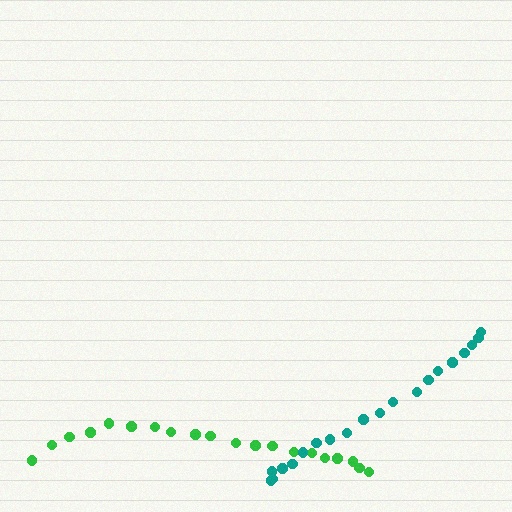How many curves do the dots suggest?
There are 2 distinct paths.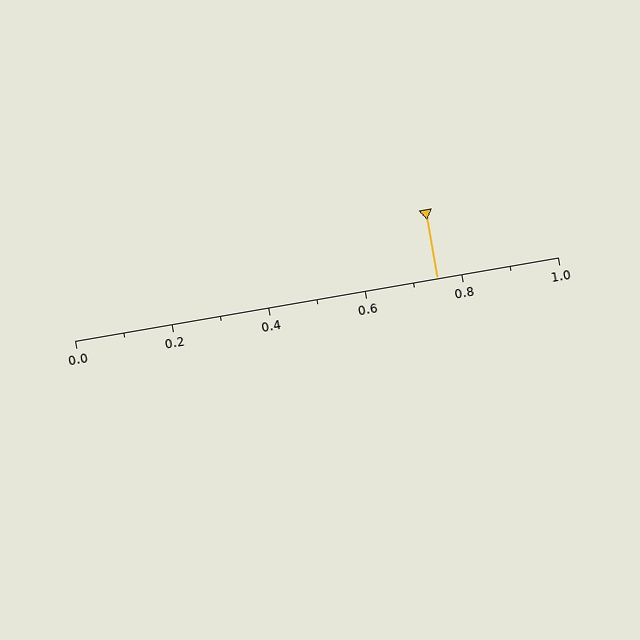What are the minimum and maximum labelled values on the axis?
The axis runs from 0.0 to 1.0.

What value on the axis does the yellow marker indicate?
The marker indicates approximately 0.75.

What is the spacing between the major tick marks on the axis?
The major ticks are spaced 0.2 apart.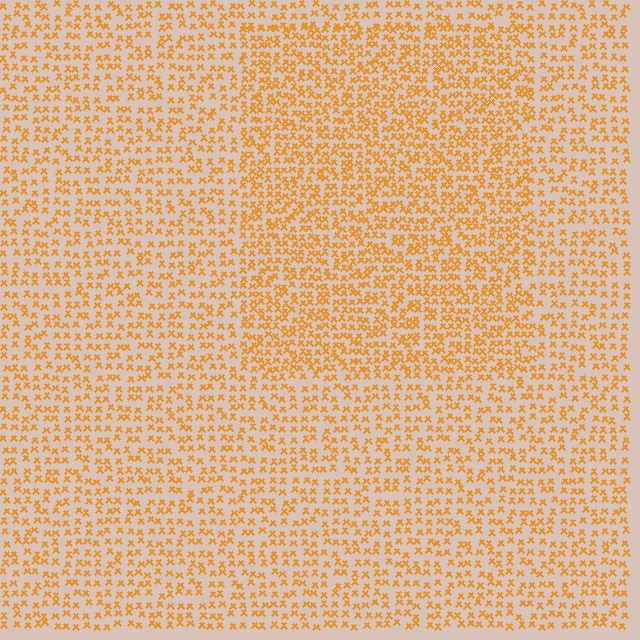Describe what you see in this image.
The image contains small orange elements arranged at two different densities. A rectangle-shaped region is visible where the elements are more densely packed than the surrounding area.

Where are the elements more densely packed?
The elements are more densely packed inside the rectangle boundary.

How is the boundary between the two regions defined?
The boundary is defined by a change in element density (approximately 1.6x ratio). All elements are the same color, size, and shape.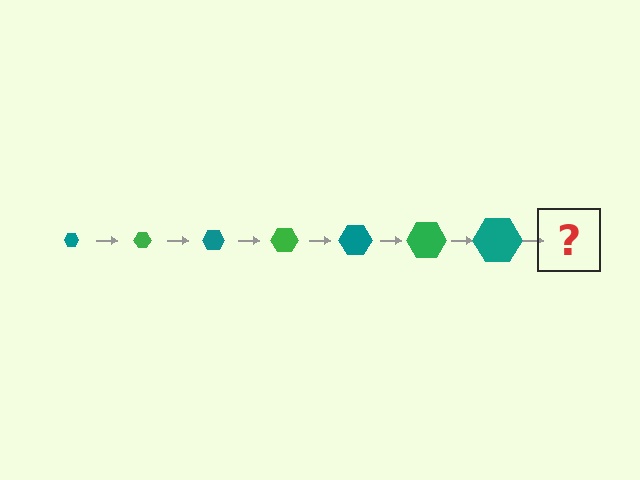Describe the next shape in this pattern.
It should be a green hexagon, larger than the previous one.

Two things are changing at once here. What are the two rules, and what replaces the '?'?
The two rules are that the hexagon grows larger each step and the color cycles through teal and green. The '?' should be a green hexagon, larger than the previous one.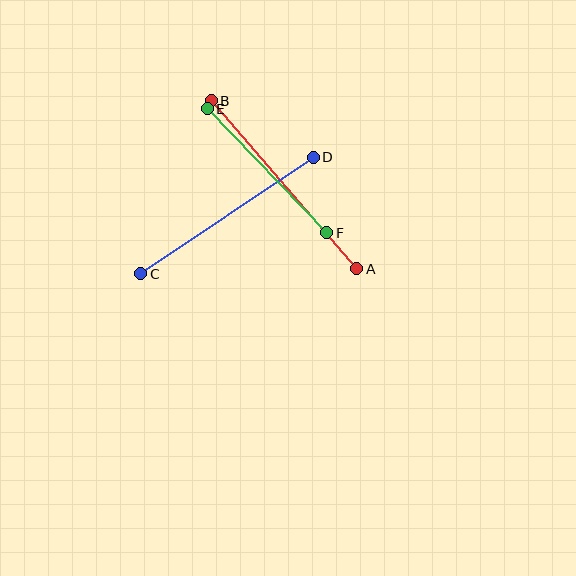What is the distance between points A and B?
The distance is approximately 222 pixels.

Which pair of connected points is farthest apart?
Points A and B are farthest apart.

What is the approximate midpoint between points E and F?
The midpoint is at approximately (267, 171) pixels.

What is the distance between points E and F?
The distance is approximately 172 pixels.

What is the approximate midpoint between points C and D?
The midpoint is at approximately (227, 216) pixels.